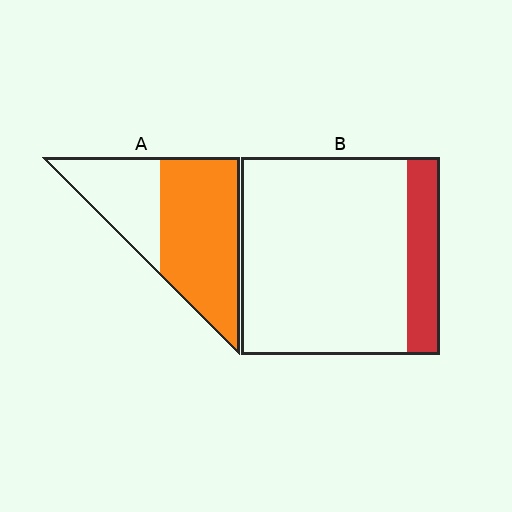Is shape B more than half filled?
No.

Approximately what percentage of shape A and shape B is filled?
A is approximately 65% and B is approximately 15%.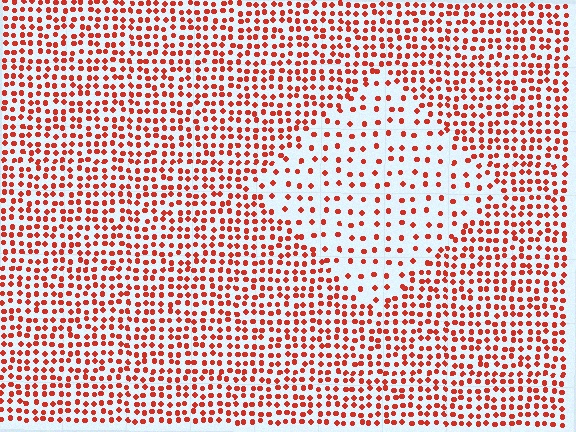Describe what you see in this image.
The image contains small red elements arranged at two different densities. A diamond-shaped region is visible where the elements are less densely packed than the surrounding area.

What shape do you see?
I see a diamond.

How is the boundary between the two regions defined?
The boundary is defined by a change in element density (approximately 2.3x ratio). All elements are the same color, size, and shape.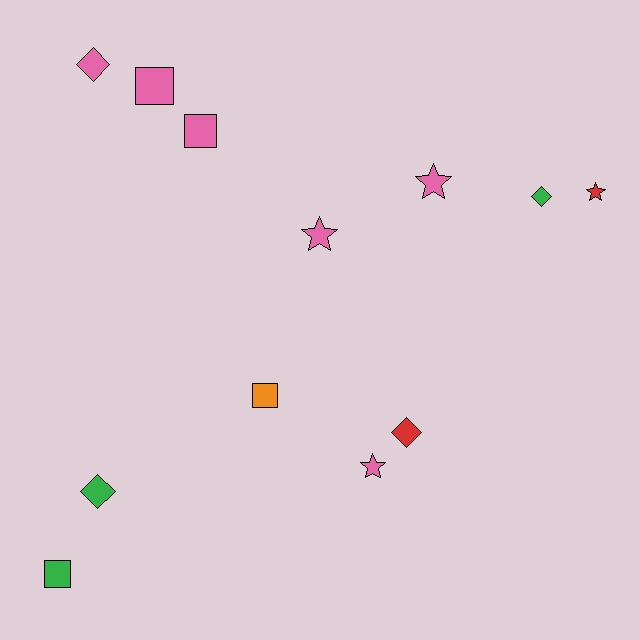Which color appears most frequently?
Pink, with 6 objects.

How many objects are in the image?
There are 12 objects.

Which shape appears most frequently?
Square, with 4 objects.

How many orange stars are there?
There are no orange stars.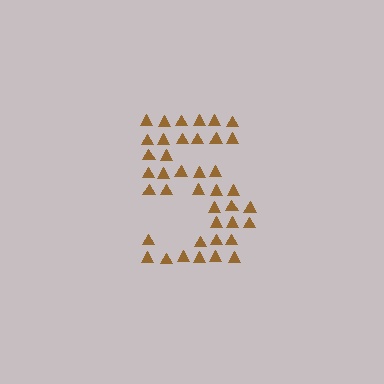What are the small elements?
The small elements are triangles.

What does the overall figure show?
The overall figure shows the digit 5.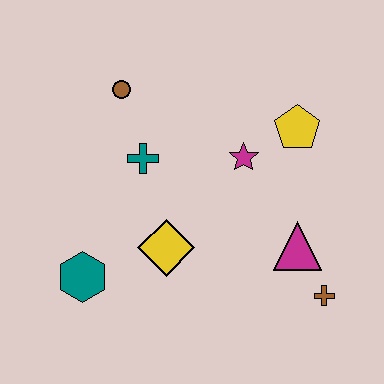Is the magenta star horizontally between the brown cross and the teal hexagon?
Yes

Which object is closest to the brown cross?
The magenta triangle is closest to the brown cross.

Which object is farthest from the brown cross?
The brown circle is farthest from the brown cross.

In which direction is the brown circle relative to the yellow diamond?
The brown circle is above the yellow diamond.